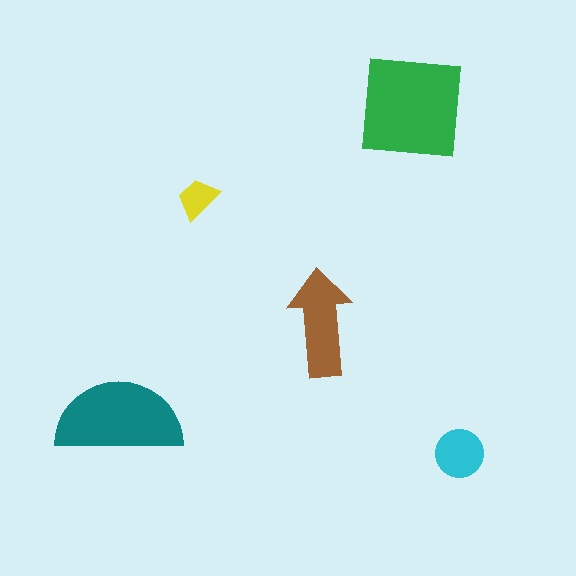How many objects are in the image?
There are 5 objects in the image.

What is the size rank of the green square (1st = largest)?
1st.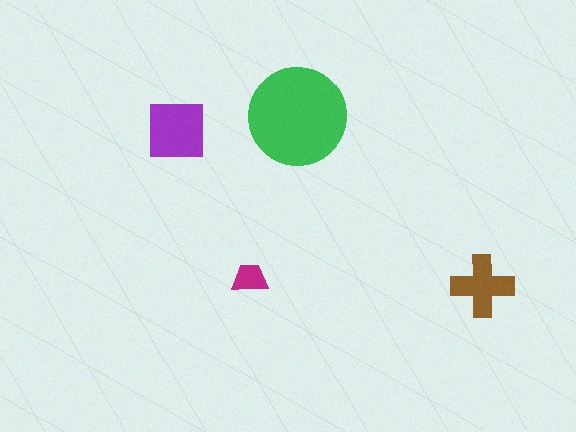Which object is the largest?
The green circle.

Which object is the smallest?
The magenta trapezoid.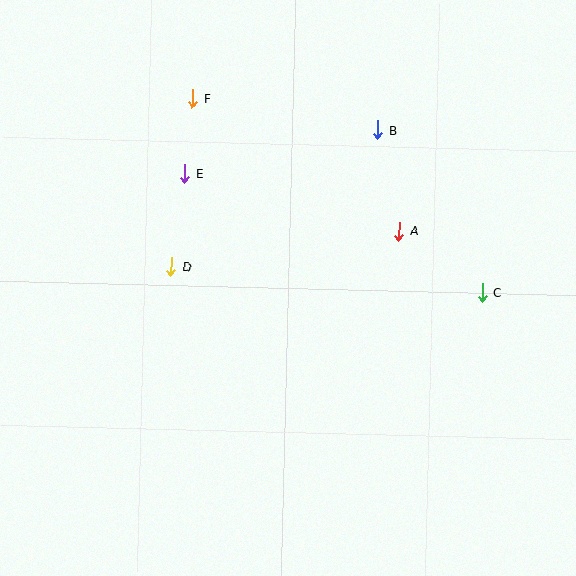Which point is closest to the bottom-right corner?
Point C is closest to the bottom-right corner.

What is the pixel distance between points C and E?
The distance between C and E is 321 pixels.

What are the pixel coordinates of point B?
Point B is at (378, 130).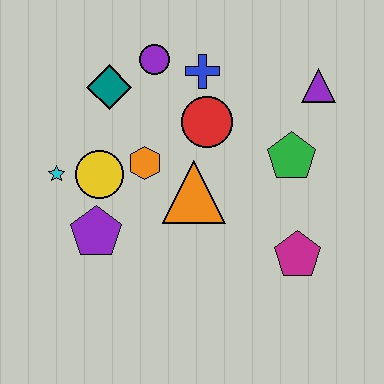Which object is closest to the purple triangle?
The green pentagon is closest to the purple triangle.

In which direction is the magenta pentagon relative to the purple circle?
The magenta pentagon is below the purple circle.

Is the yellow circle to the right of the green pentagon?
No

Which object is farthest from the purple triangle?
The cyan star is farthest from the purple triangle.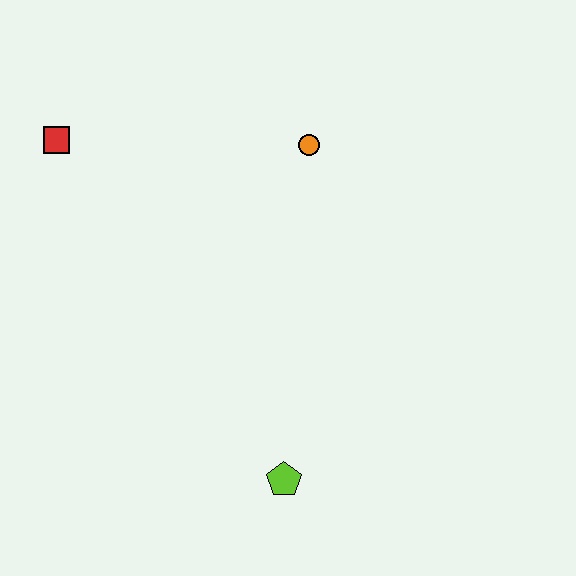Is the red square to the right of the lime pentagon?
No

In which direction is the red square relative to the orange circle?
The red square is to the left of the orange circle.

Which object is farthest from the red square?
The lime pentagon is farthest from the red square.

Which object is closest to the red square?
The orange circle is closest to the red square.